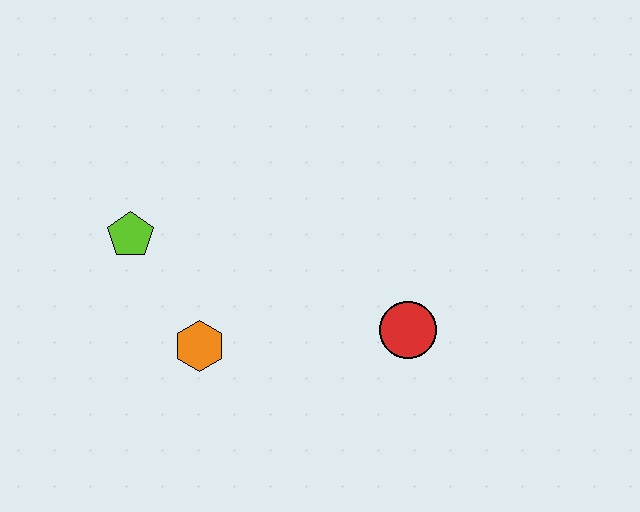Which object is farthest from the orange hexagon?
The red circle is farthest from the orange hexagon.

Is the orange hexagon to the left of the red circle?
Yes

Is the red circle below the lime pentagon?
Yes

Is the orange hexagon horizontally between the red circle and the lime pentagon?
Yes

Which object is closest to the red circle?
The orange hexagon is closest to the red circle.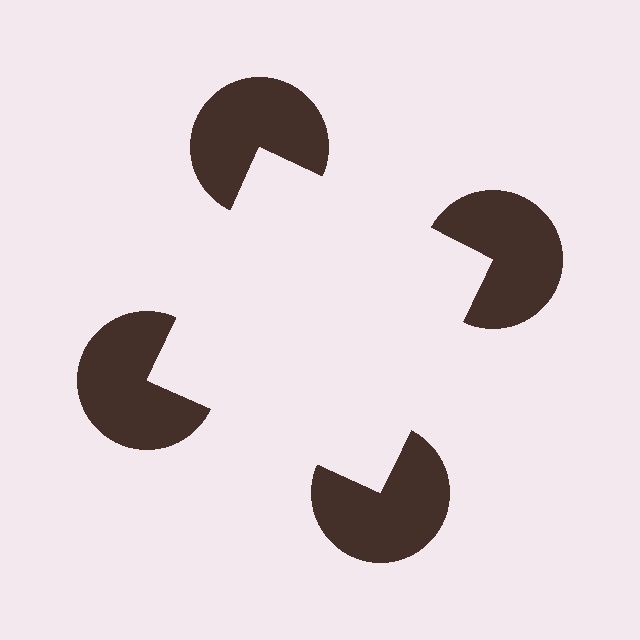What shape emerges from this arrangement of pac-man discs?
An illusory square — its edges are inferred from the aligned wedge cuts in the pac-man discs, not physically drawn.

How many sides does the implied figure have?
4 sides.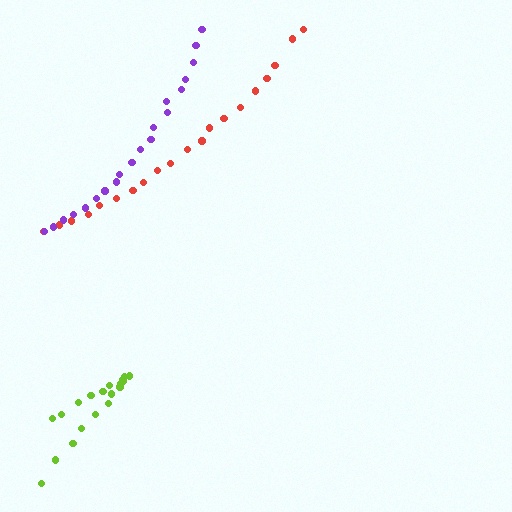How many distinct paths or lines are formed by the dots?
There are 3 distinct paths.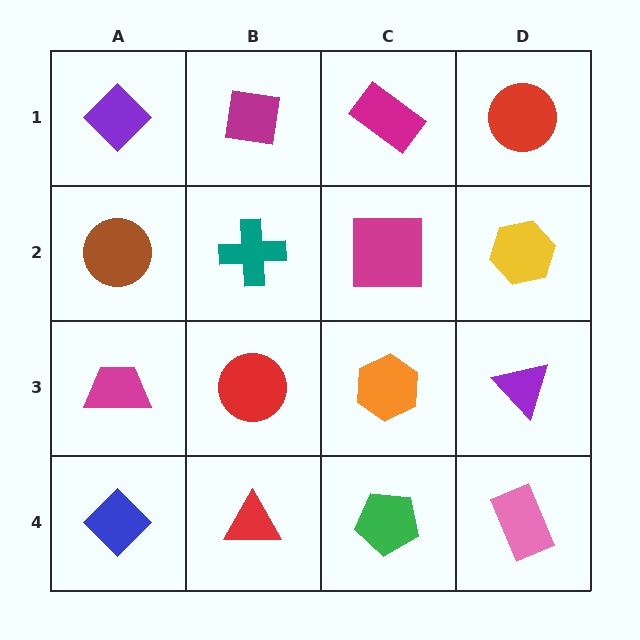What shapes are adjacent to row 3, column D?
A yellow hexagon (row 2, column D), a pink rectangle (row 4, column D), an orange hexagon (row 3, column C).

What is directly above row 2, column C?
A magenta rectangle.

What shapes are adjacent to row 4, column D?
A purple triangle (row 3, column D), a green pentagon (row 4, column C).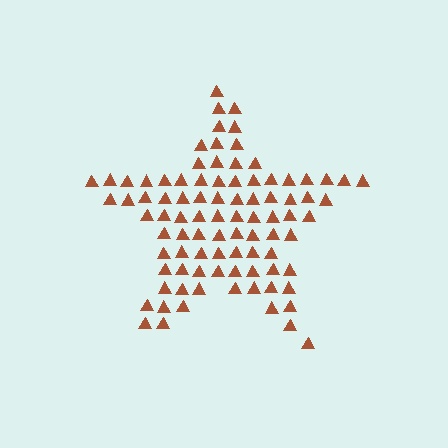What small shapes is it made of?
It is made of small triangles.